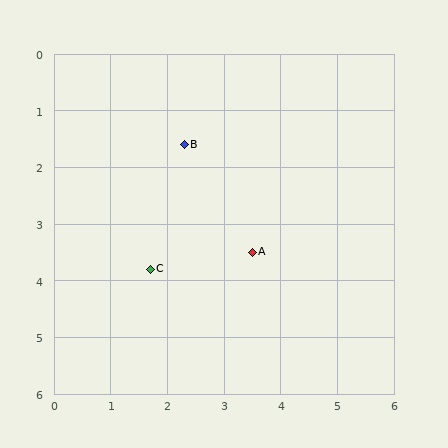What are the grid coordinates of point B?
Point B is at approximately (2.3, 1.6).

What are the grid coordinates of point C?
Point C is at approximately (1.7, 3.8).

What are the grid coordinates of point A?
Point A is at approximately (3.5, 3.5).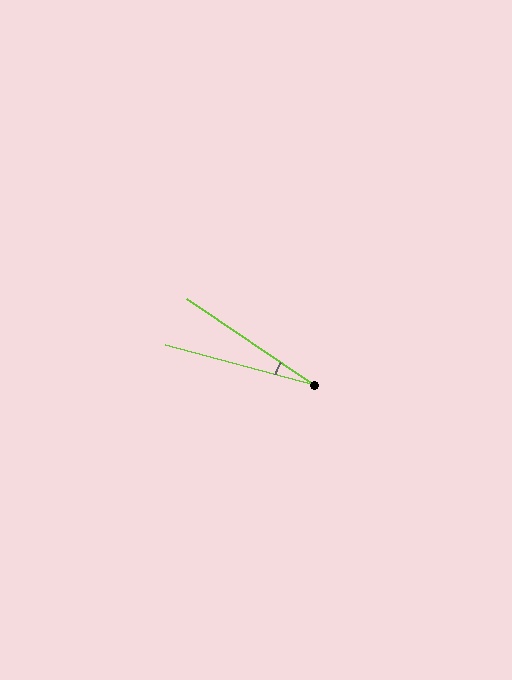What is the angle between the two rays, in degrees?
Approximately 19 degrees.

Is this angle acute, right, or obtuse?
It is acute.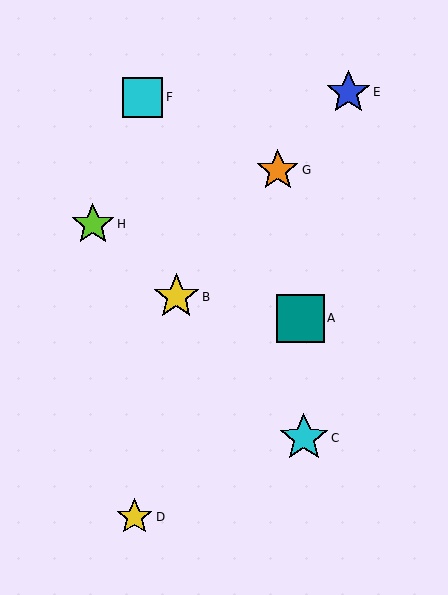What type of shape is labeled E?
Shape E is a blue star.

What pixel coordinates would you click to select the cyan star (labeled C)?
Click at (304, 438) to select the cyan star C.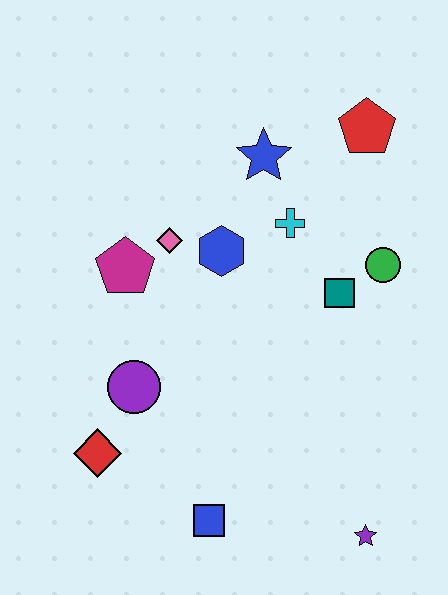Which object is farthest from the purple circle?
The red pentagon is farthest from the purple circle.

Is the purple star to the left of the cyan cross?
No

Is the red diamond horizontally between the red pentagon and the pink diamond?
No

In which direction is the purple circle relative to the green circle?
The purple circle is to the left of the green circle.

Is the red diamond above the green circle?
No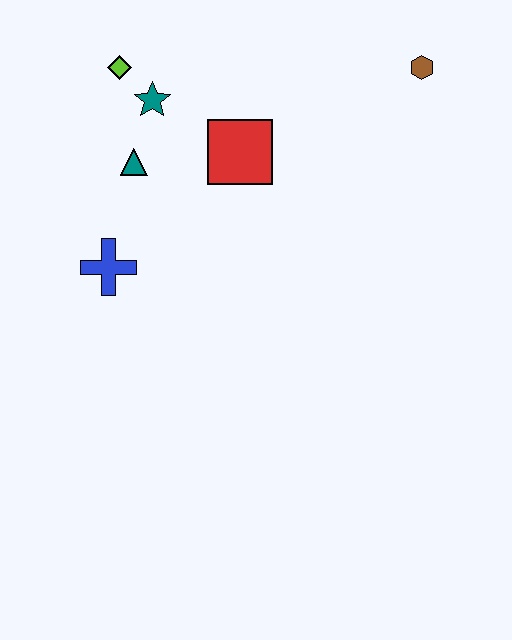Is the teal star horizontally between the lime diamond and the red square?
Yes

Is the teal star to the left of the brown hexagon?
Yes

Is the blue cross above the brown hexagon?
No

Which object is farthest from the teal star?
The brown hexagon is farthest from the teal star.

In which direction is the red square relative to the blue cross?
The red square is to the right of the blue cross.